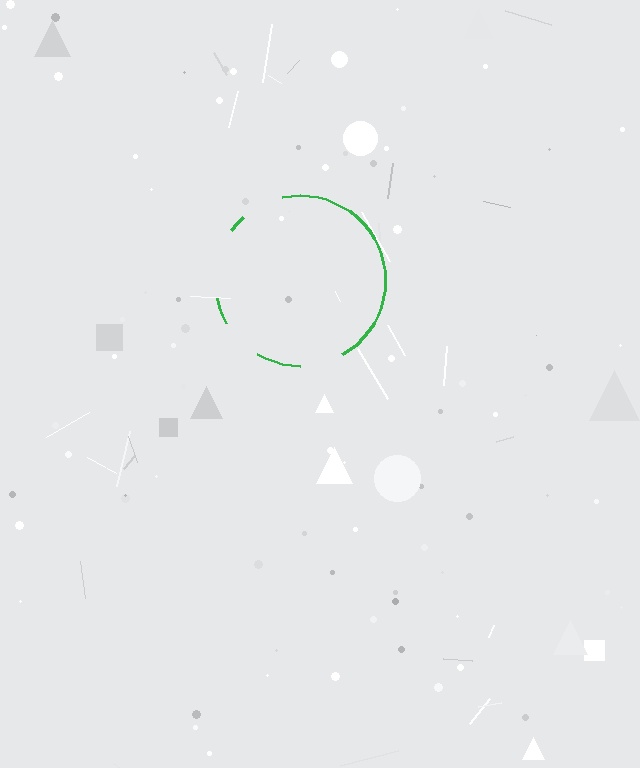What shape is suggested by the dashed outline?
The dashed outline suggests a circle.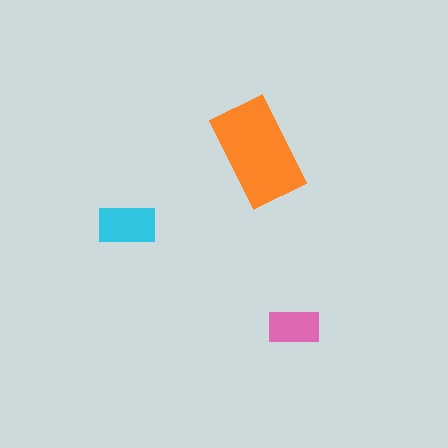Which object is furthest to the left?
The cyan rectangle is leftmost.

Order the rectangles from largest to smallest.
the orange one, the cyan one, the pink one.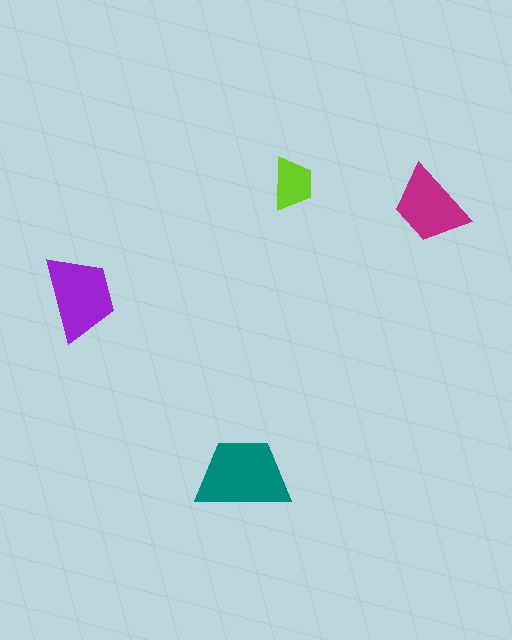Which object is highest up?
The lime trapezoid is topmost.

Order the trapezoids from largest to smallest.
the teal one, the purple one, the magenta one, the lime one.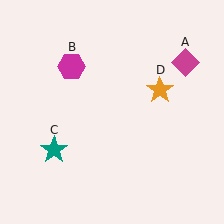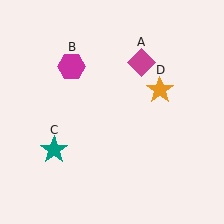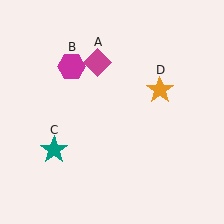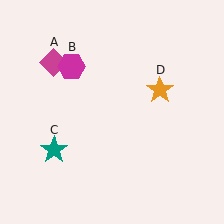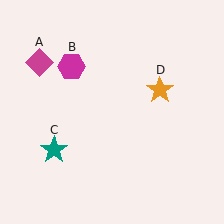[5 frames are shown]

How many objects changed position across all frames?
1 object changed position: magenta diamond (object A).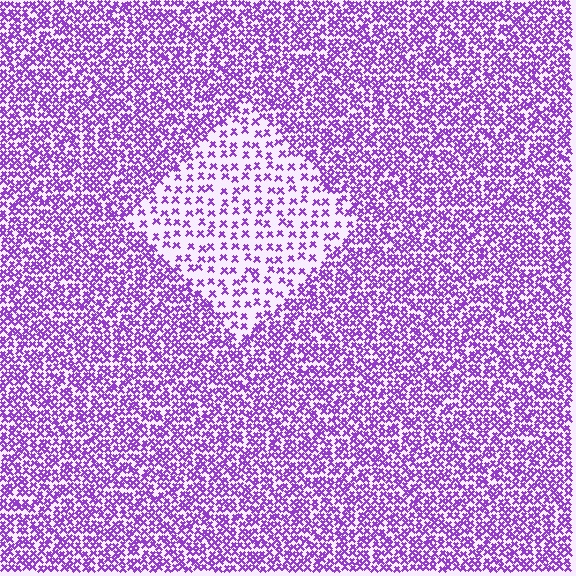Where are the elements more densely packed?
The elements are more densely packed outside the diamond boundary.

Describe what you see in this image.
The image contains small purple elements arranged at two different densities. A diamond-shaped region is visible where the elements are less densely packed than the surrounding area.